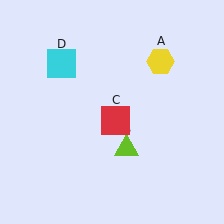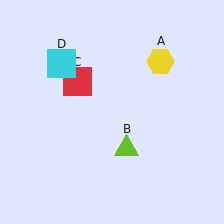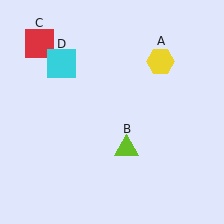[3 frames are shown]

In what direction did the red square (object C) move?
The red square (object C) moved up and to the left.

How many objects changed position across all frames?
1 object changed position: red square (object C).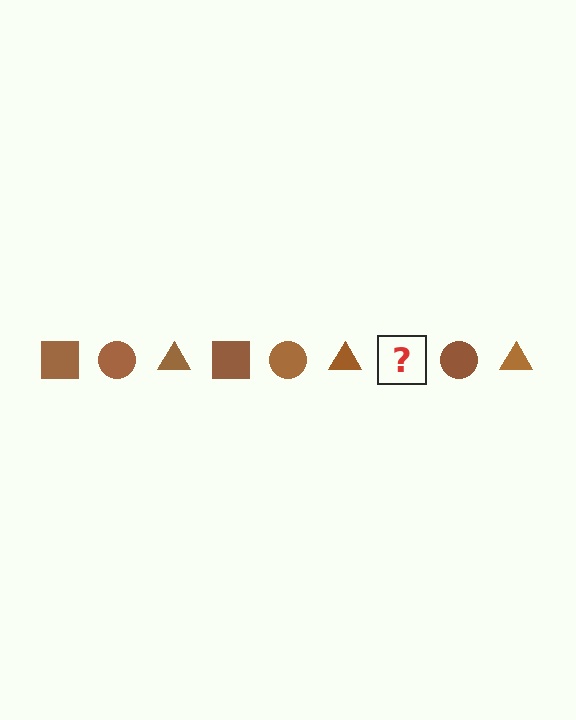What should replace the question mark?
The question mark should be replaced with a brown square.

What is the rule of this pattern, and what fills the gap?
The rule is that the pattern cycles through square, circle, triangle shapes in brown. The gap should be filled with a brown square.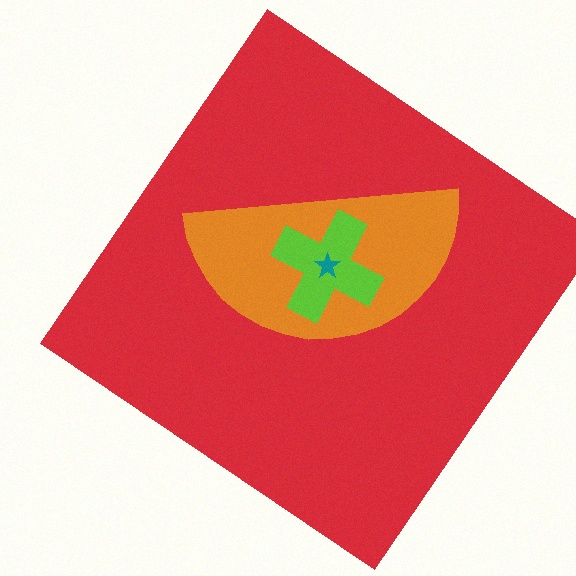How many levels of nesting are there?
4.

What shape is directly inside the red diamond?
The orange semicircle.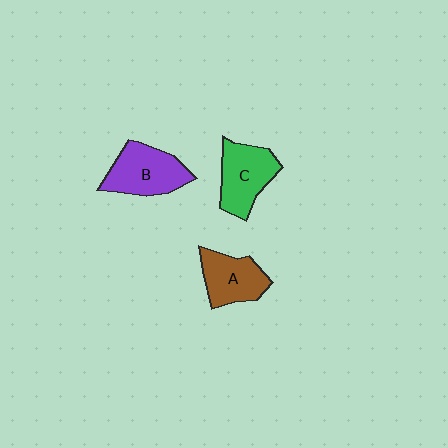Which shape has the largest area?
Shape B (purple).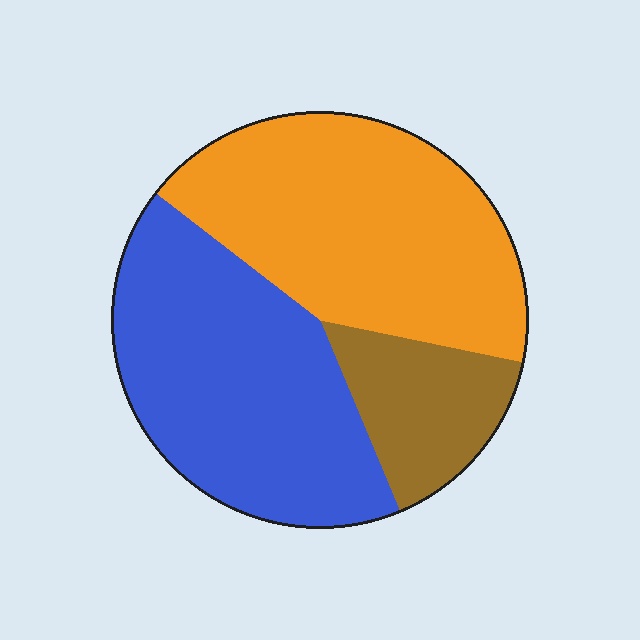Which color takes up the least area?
Brown, at roughly 15%.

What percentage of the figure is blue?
Blue covers roughly 40% of the figure.